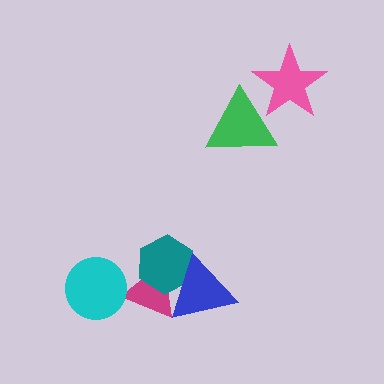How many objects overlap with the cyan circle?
1 object overlaps with the cyan circle.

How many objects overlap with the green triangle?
1 object overlaps with the green triangle.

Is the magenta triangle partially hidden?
Yes, it is partially covered by another shape.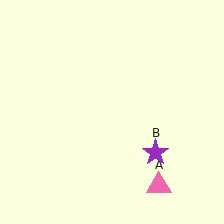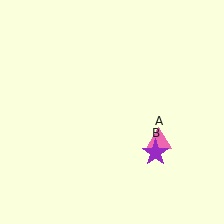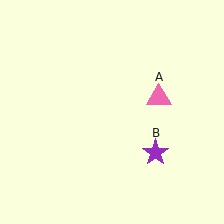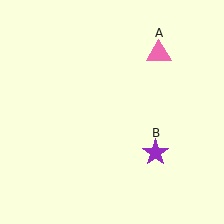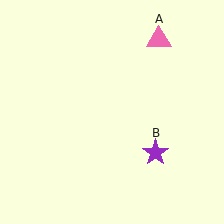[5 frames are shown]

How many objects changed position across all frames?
1 object changed position: pink triangle (object A).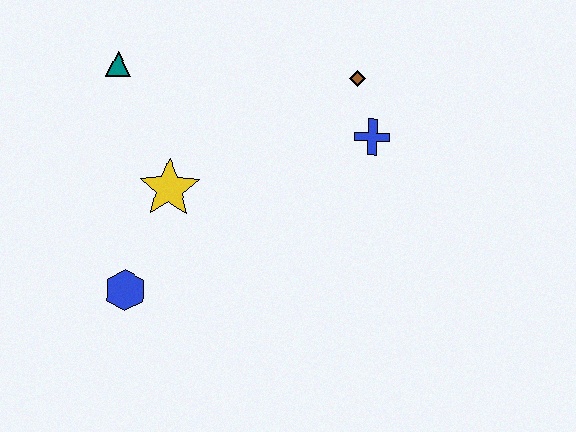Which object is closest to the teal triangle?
The yellow star is closest to the teal triangle.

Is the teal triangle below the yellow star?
No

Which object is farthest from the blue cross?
The blue hexagon is farthest from the blue cross.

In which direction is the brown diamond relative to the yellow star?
The brown diamond is to the right of the yellow star.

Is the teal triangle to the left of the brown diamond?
Yes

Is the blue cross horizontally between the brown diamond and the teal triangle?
No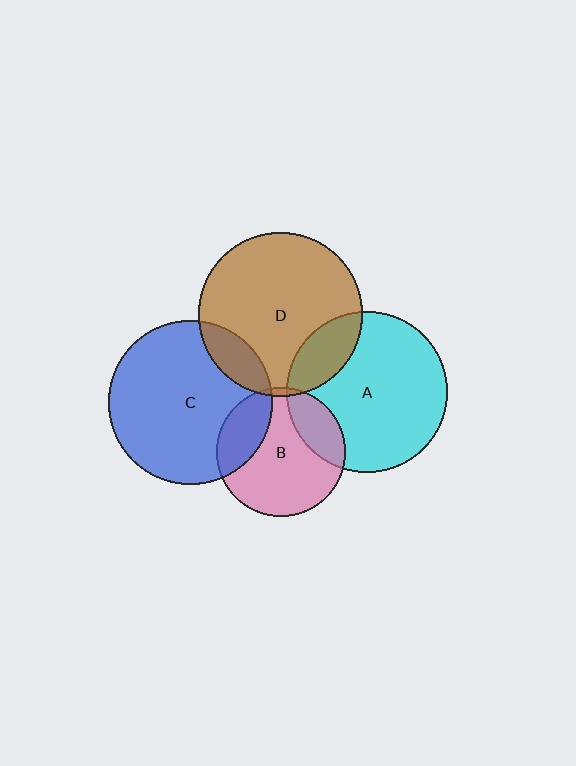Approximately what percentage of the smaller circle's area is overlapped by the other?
Approximately 20%.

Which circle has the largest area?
Circle D (brown).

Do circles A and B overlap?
Yes.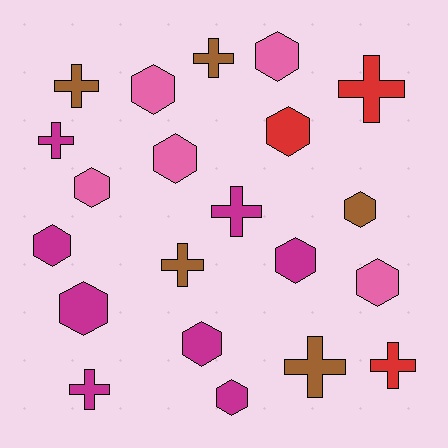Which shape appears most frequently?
Hexagon, with 12 objects.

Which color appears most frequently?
Magenta, with 8 objects.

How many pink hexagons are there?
There are 5 pink hexagons.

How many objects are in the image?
There are 21 objects.